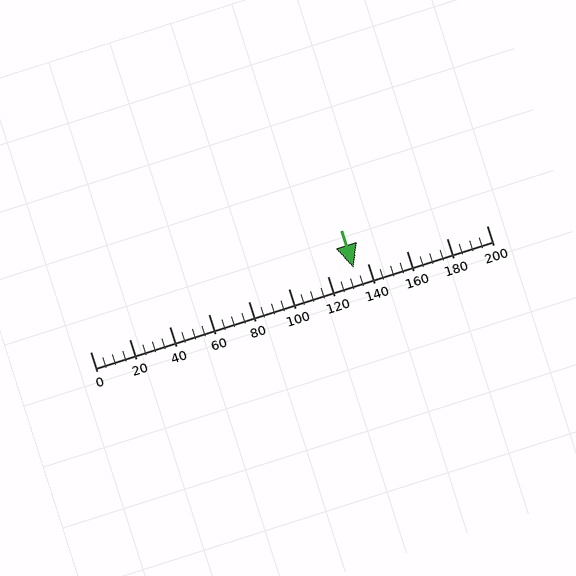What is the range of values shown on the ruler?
The ruler shows values from 0 to 200.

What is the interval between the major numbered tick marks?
The major tick marks are spaced 20 units apart.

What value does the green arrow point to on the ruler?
The green arrow points to approximately 133.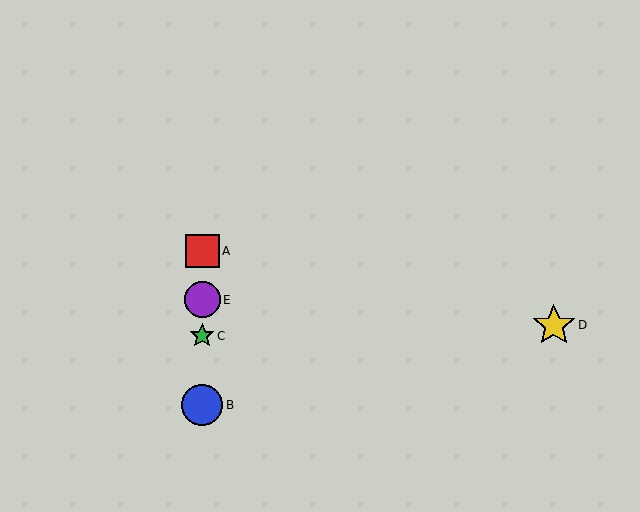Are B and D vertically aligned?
No, B is at x≈202 and D is at x≈554.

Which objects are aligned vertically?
Objects A, B, C, E are aligned vertically.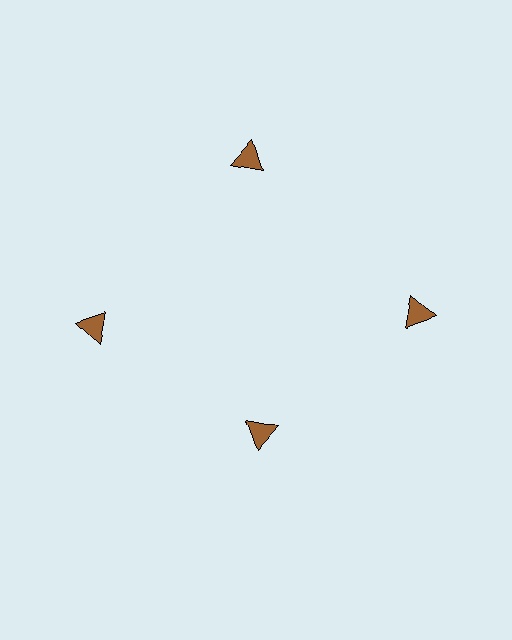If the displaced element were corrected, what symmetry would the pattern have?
It would have 4-fold rotational symmetry — the pattern would map onto itself every 90 degrees.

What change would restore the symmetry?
The symmetry would be restored by moving it outward, back onto the ring so that all 4 triangles sit at equal angles and equal distance from the center.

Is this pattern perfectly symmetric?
No. The 4 brown triangles are arranged in a ring, but one element near the 6 o'clock position is pulled inward toward the center, breaking the 4-fold rotational symmetry.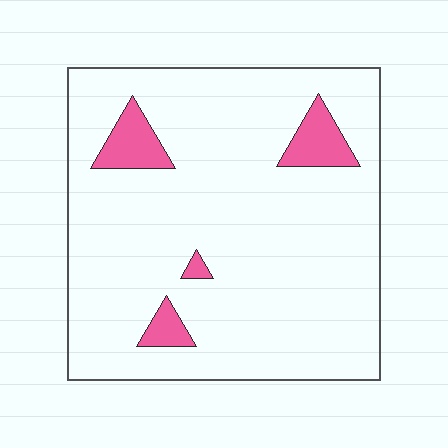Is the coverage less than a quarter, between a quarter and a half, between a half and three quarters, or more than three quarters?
Less than a quarter.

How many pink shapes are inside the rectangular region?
4.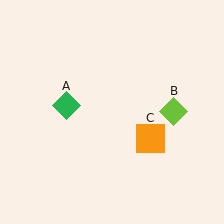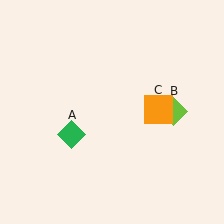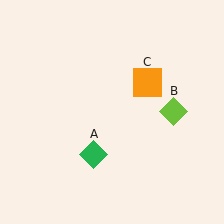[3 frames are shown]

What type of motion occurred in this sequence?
The green diamond (object A), orange square (object C) rotated counterclockwise around the center of the scene.